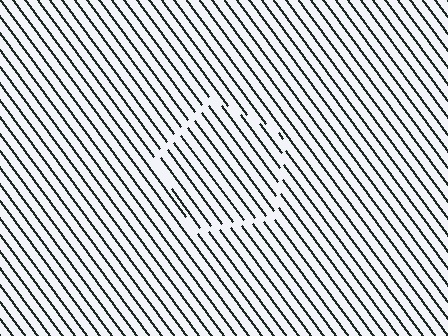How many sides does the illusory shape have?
5 sides — the line-ends trace a pentagon.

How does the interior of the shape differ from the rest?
The interior of the shape contains the same grating, shifted by half a period — the contour is defined by the phase discontinuity where line-ends from the inner and outer gratings abut.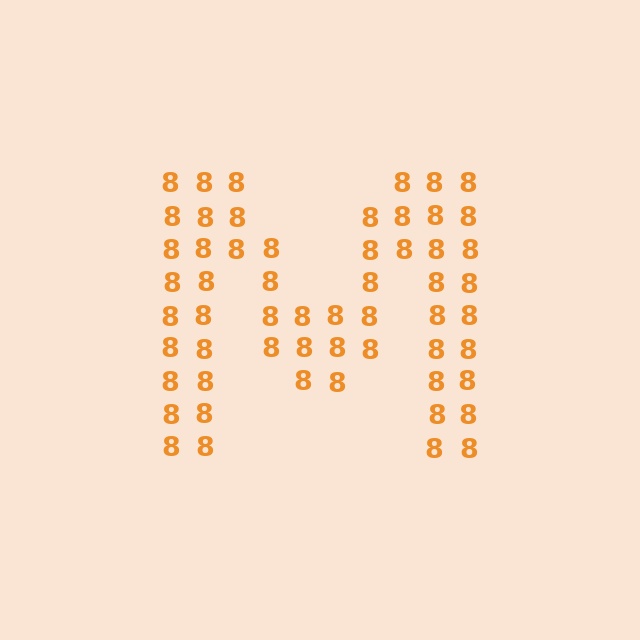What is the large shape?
The large shape is the letter M.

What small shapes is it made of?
It is made of small digit 8's.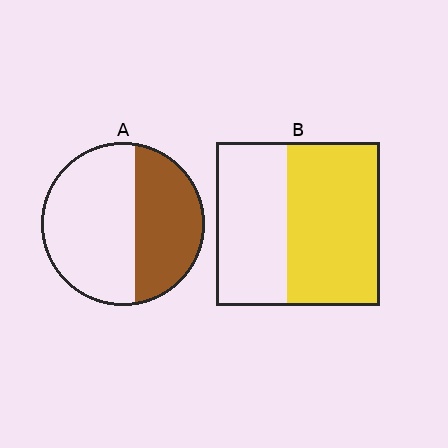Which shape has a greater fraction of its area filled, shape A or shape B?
Shape B.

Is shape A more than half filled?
No.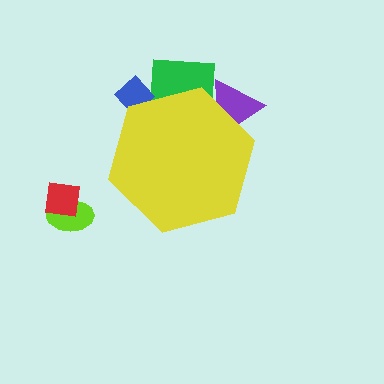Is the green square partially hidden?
Yes, the green square is partially hidden behind the yellow hexagon.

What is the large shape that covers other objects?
A yellow hexagon.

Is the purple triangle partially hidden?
Yes, the purple triangle is partially hidden behind the yellow hexagon.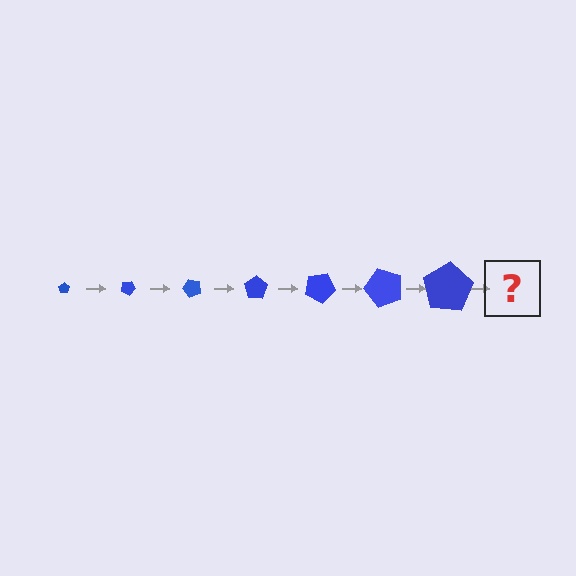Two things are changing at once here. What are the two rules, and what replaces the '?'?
The two rules are that the pentagon grows larger each step and it rotates 25 degrees each step. The '?' should be a pentagon, larger than the previous one and rotated 175 degrees from the start.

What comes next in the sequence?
The next element should be a pentagon, larger than the previous one and rotated 175 degrees from the start.